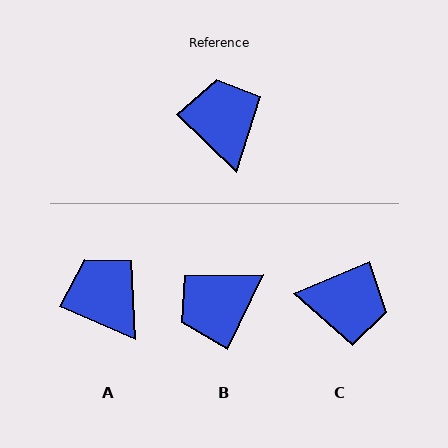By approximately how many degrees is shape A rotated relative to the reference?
Approximately 20 degrees counter-clockwise.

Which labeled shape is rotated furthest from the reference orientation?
C, about 114 degrees away.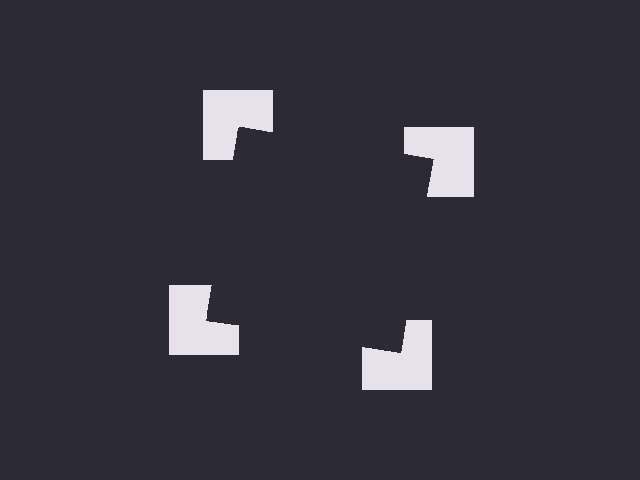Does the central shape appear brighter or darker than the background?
It typically appears slightly darker than the background, even though no actual brightness change is drawn.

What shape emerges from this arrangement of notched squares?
An illusory square — its edges are inferred from the aligned wedge cuts in the notched squares, not physically drawn.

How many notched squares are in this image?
There are 4 — one at each vertex of the illusory square.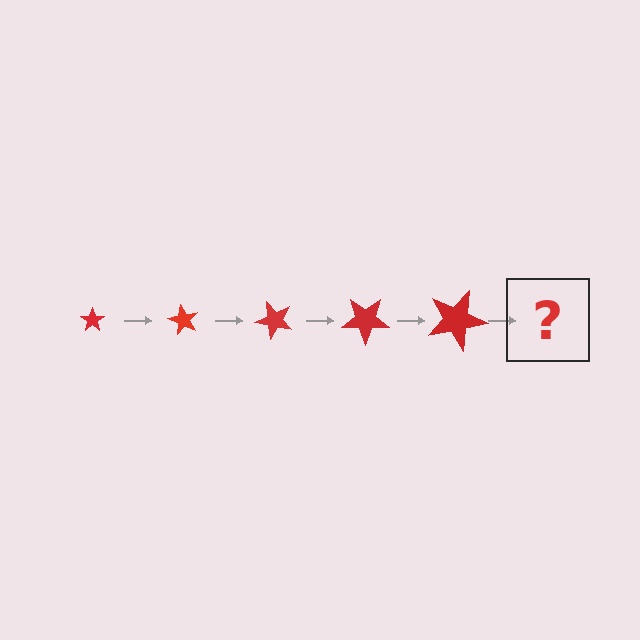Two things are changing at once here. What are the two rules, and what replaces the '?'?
The two rules are that the star grows larger each step and it rotates 60 degrees each step. The '?' should be a star, larger than the previous one and rotated 300 degrees from the start.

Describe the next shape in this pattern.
It should be a star, larger than the previous one and rotated 300 degrees from the start.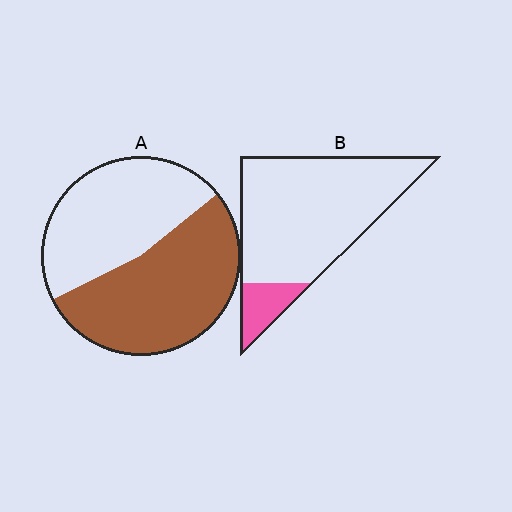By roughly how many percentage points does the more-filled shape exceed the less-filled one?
By roughly 40 percentage points (A over B).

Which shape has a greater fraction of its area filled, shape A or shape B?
Shape A.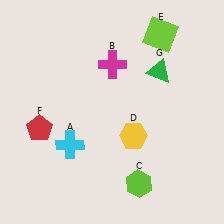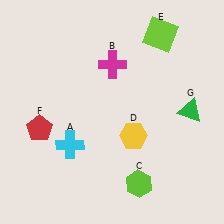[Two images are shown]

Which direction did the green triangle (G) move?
The green triangle (G) moved down.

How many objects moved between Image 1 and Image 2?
1 object moved between the two images.